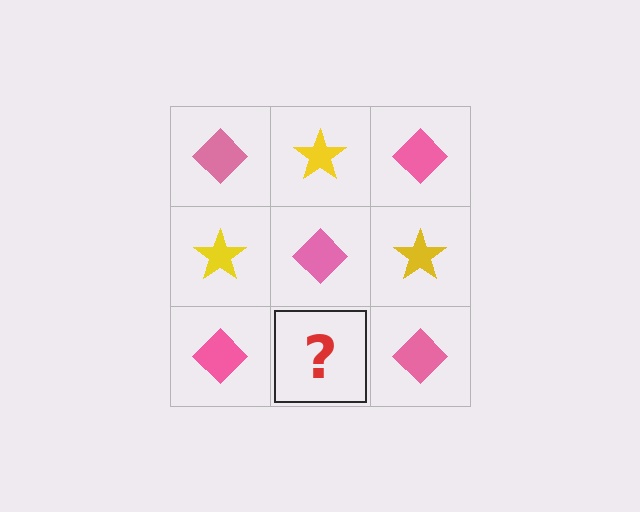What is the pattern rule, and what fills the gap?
The rule is that it alternates pink diamond and yellow star in a checkerboard pattern. The gap should be filled with a yellow star.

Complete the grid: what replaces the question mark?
The question mark should be replaced with a yellow star.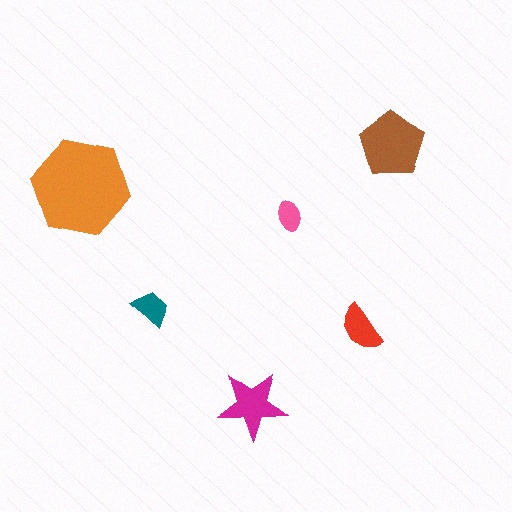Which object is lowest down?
The magenta star is bottommost.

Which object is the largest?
The orange hexagon.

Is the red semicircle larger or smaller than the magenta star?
Smaller.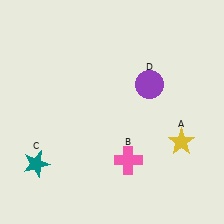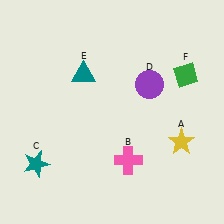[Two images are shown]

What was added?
A teal triangle (E), a green diamond (F) were added in Image 2.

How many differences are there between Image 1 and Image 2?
There are 2 differences between the two images.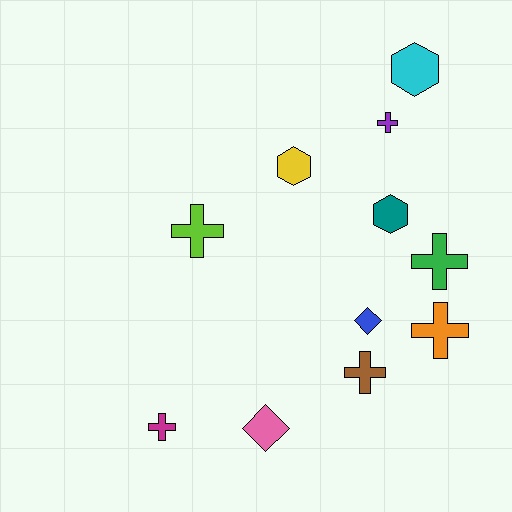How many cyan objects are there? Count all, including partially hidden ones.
There is 1 cyan object.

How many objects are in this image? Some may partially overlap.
There are 11 objects.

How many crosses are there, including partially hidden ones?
There are 6 crosses.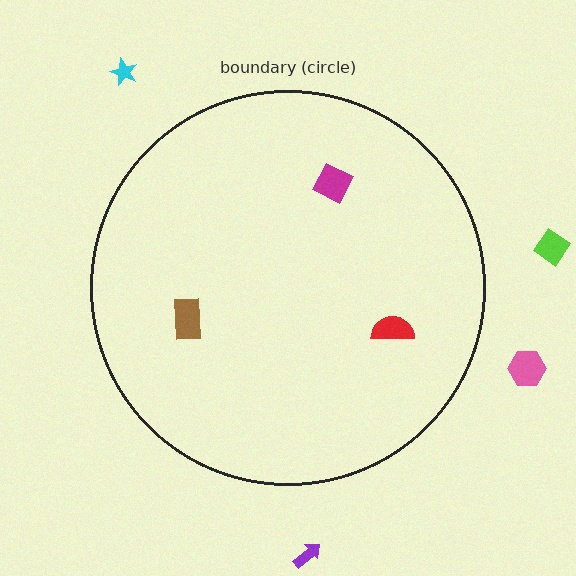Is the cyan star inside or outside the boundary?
Outside.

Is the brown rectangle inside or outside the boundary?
Inside.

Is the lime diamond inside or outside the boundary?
Outside.